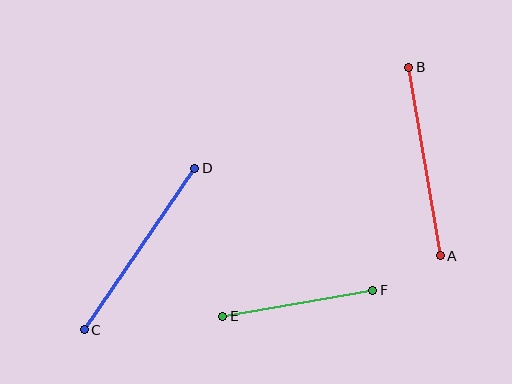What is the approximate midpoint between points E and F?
The midpoint is at approximately (298, 303) pixels.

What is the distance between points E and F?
The distance is approximately 152 pixels.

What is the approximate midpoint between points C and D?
The midpoint is at approximately (140, 249) pixels.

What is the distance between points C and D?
The distance is approximately 196 pixels.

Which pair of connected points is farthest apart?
Points C and D are farthest apart.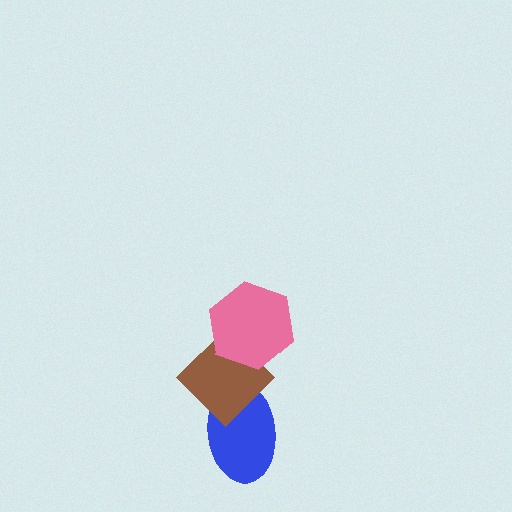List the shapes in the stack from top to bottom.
From top to bottom: the pink hexagon, the brown diamond, the blue ellipse.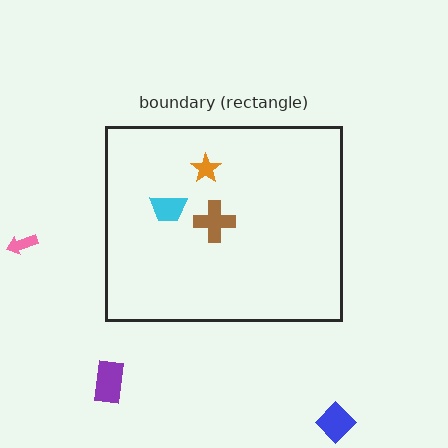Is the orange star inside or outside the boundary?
Inside.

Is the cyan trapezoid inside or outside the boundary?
Inside.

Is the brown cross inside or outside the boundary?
Inside.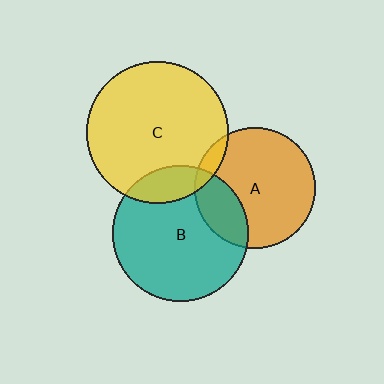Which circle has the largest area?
Circle C (yellow).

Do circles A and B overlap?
Yes.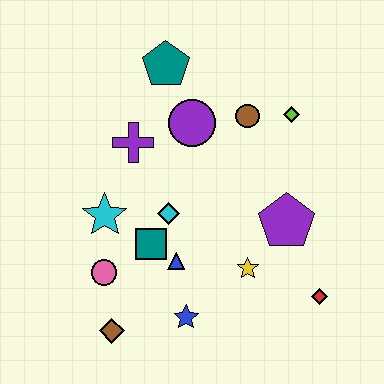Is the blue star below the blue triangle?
Yes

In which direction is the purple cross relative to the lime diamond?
The purple cross is to the left of the lime diamond.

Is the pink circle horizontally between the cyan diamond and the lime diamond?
No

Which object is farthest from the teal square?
The lime diamond is farthest from the teal square.